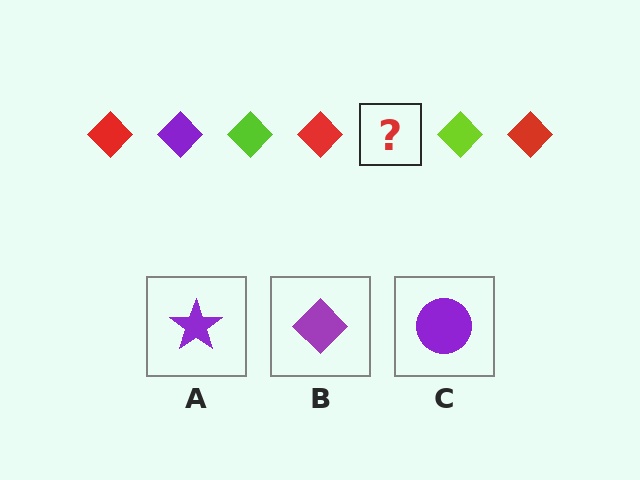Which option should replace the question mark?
Option B.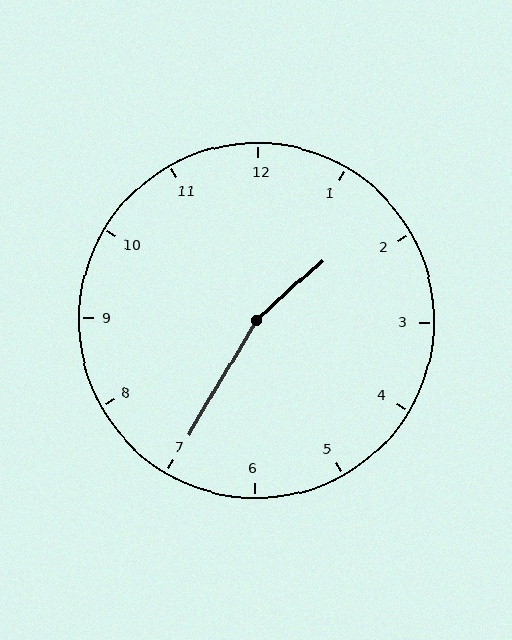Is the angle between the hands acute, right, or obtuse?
It is obtuse.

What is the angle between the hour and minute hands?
Approximately 162 degrees.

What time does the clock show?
1:35.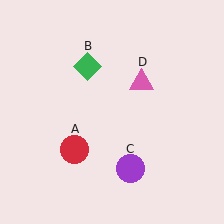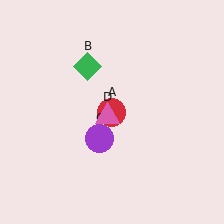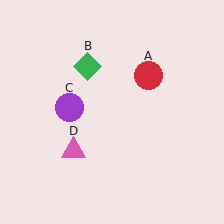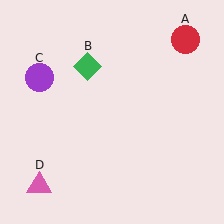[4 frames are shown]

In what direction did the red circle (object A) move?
The red circle (object A) moved up and to the right.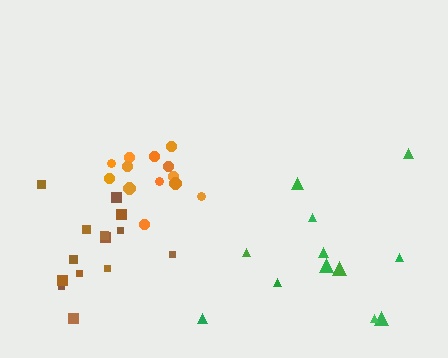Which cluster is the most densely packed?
Orange.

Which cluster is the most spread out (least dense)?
Green.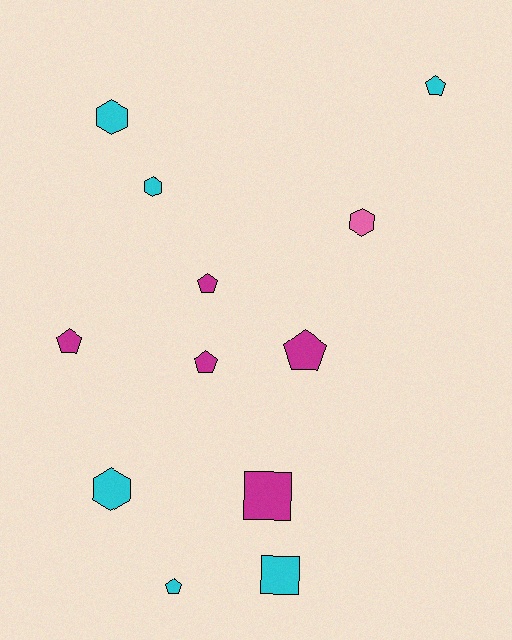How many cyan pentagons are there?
There are 2 cyan pentagons.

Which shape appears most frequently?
Pentagon, with 6 objects.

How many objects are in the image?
There are 12 objects.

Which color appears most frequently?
Cyan, with 6 objects.